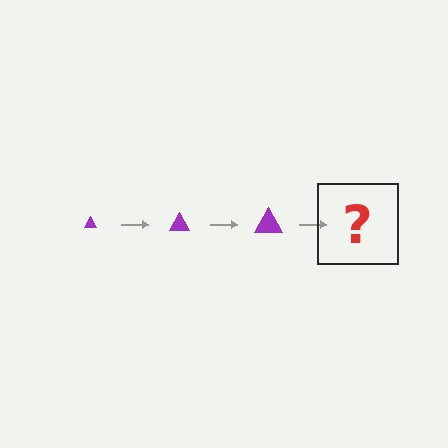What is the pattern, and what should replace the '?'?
The pattern is that the triangle gets progressively larger each step. The '?' should be a purple triangle, larger than the previous one.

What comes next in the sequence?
The next element should be a purple triangle, larger than the previous one.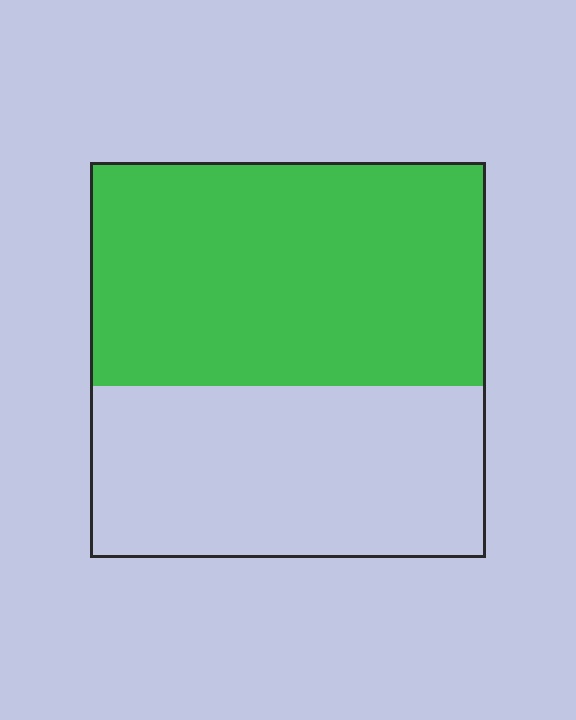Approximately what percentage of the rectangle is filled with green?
Approximately 55%.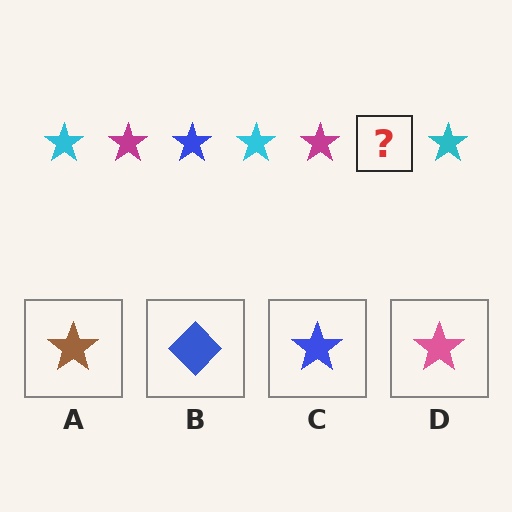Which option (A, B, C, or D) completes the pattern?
C.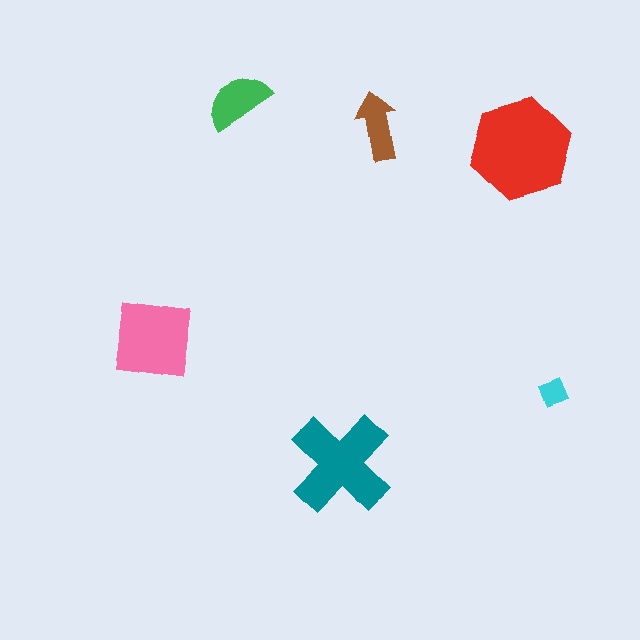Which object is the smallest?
The cyan diamond.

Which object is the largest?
The red hexagon.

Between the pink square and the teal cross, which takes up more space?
The teal cross.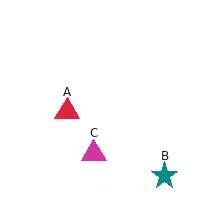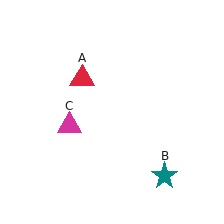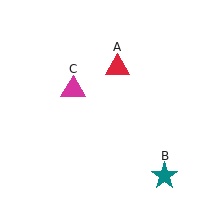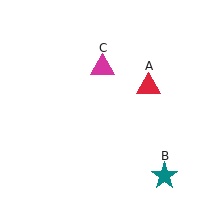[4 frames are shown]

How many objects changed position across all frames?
2 objects changed position: red triangle (object A), magenta triangle (object C).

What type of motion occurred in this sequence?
The red triangle (object A), magenta triangle (object C) rotated clockwise around the center of the scene.